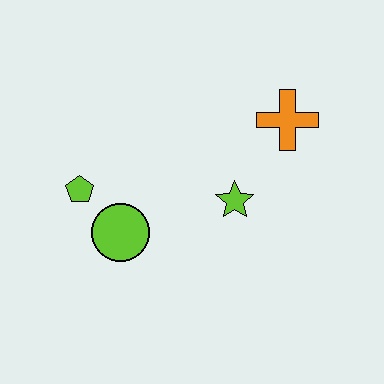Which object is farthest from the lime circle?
The orange cross is farthest from the lime circle.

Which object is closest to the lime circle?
The lime pentagon is closest to the lime circle.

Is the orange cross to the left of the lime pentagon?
No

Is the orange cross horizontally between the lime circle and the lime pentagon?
No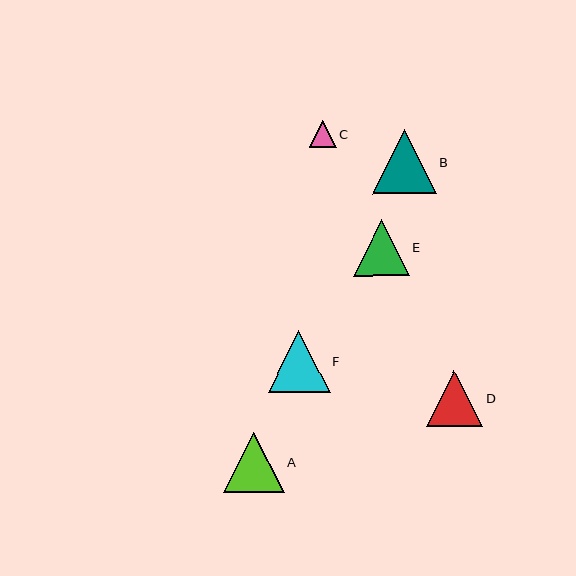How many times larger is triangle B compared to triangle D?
Triangle B is approximately 1.1 times the size of triangle D.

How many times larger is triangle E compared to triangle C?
Triangle E is approximately 2.1 times the size of triangle C.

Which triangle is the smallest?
Triangle C is the smallest with a size of approximately 26 pixels.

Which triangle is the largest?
Triangle B is the largest with a size of approximately 64 pixels.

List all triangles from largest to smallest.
From largest to smallest: B, F, A, D, E, C.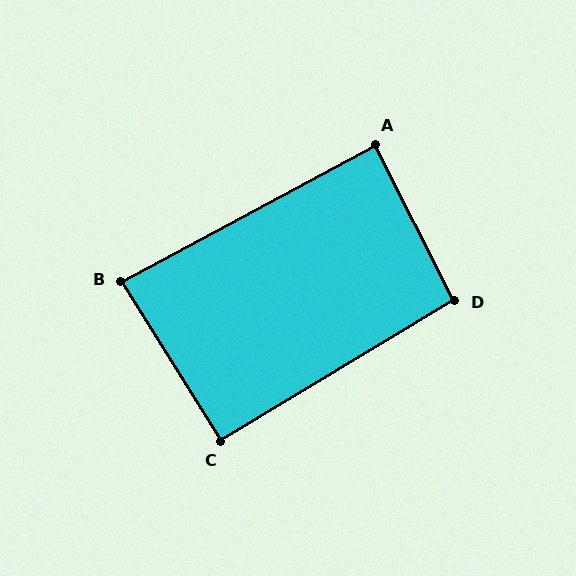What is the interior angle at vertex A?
Approximately 89 degrees (approximately right).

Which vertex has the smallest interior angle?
B, at approximately 86 degrees.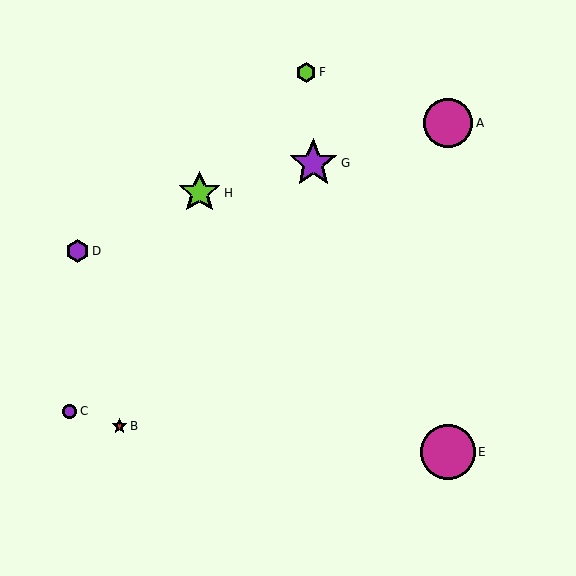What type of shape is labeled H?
Shape H is a lime star.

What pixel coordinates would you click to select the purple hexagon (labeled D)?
Click at (77, 251) to select the purple hexagon D.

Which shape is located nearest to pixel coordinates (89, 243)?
The purple hexagon (labeled D) at (77, 251) is nearest to that location.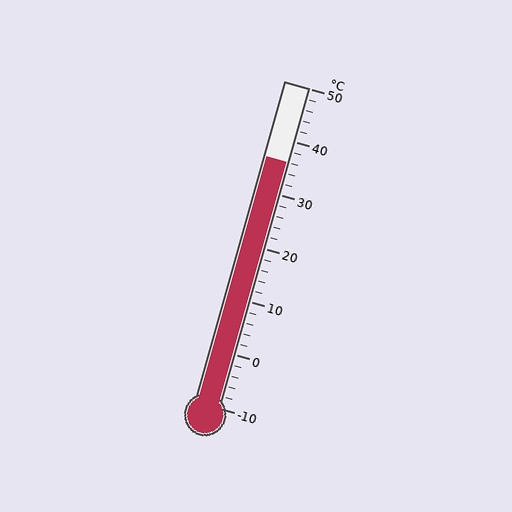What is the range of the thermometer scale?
The thermometer scale ranges from -10°C to 50°C.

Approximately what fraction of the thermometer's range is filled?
The thermometer is filled to approximately 75% of its range.